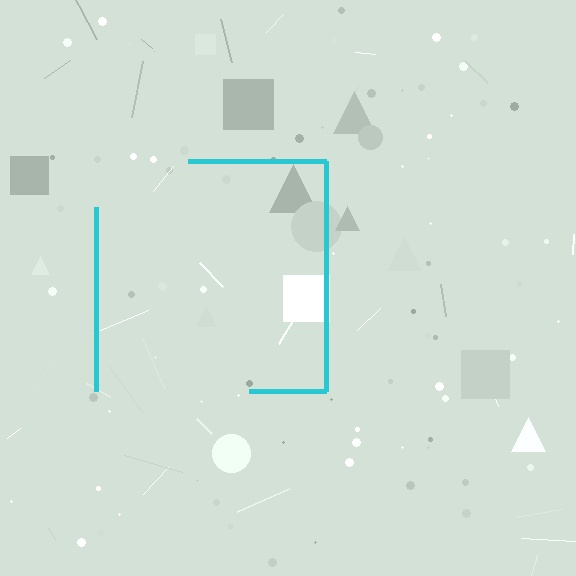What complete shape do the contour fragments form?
The contour fragments form a square.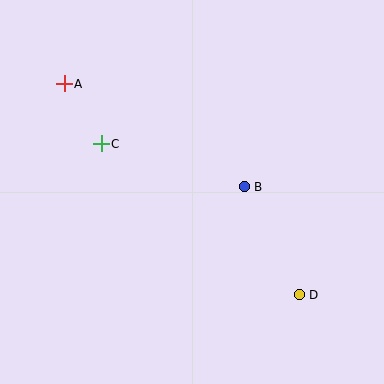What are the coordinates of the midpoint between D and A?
The midpoint between D and A is at (182, 189).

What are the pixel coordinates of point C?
Point C is at (101, 144).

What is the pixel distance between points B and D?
The distance between B and D is 121 pixels.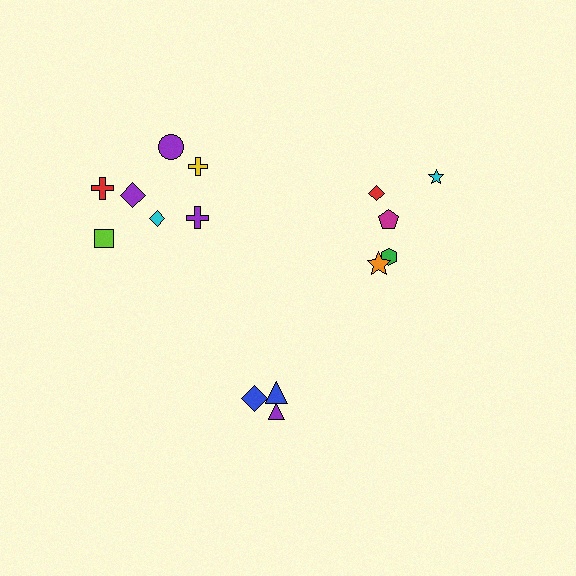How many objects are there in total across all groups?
There are 15 objects.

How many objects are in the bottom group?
There are 3 objects.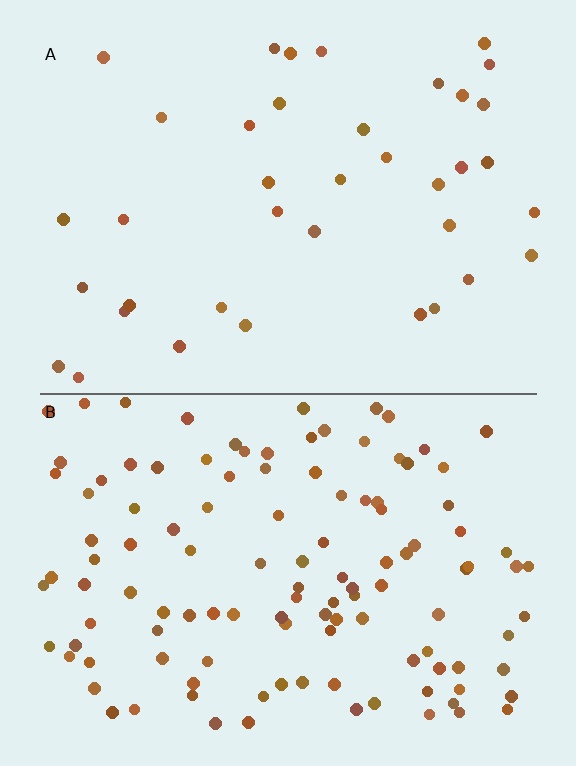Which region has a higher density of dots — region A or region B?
B (the bottom).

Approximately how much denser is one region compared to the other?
Approximately 3.2× — region B over region A.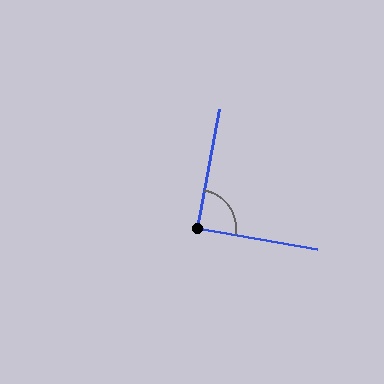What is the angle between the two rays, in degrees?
Approximately 90 degrees.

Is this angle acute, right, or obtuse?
It is approximately a right angle.